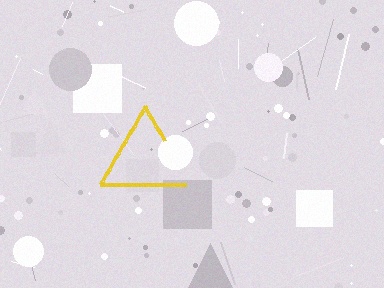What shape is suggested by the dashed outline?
The dashed outline suggests a triangle.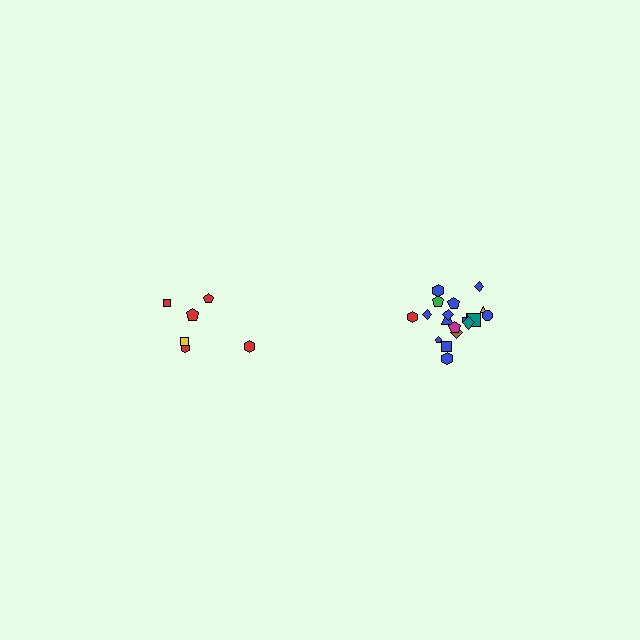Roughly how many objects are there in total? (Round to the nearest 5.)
Roughly 25 objects in total.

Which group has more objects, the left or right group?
The right group.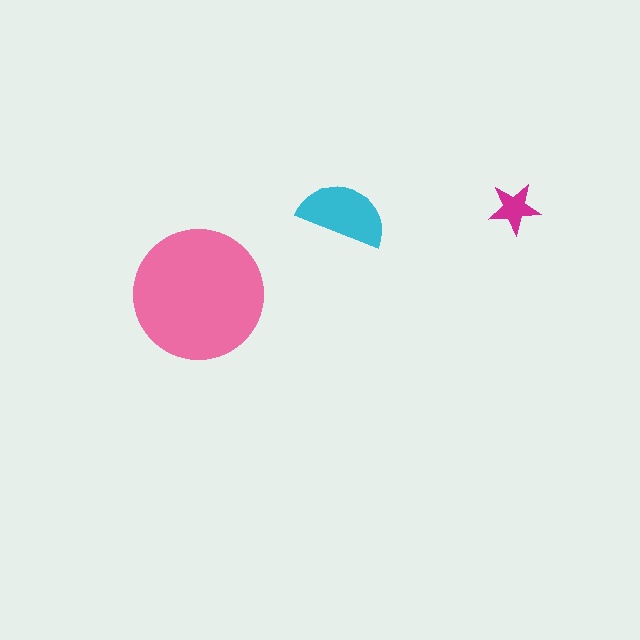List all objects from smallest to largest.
The magenta star, the cyan semicircle, the pink circle.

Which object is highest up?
The magenta star is topmost.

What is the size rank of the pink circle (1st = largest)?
1st.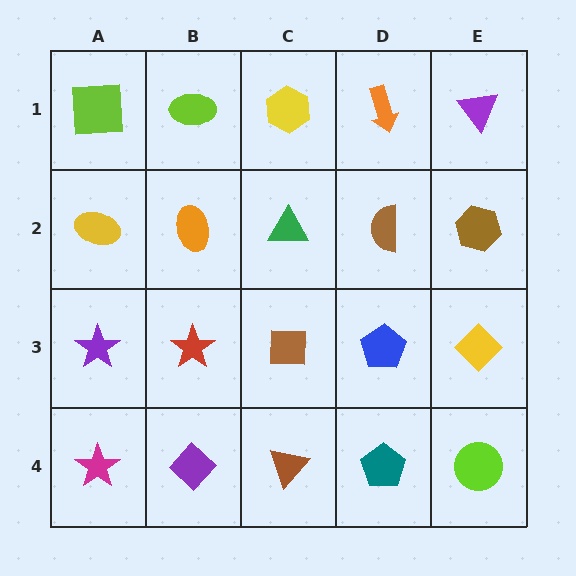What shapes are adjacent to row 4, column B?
A red star (row 3, column B), a magenta star (row 4, column A), a brown triangle (row 4, column C).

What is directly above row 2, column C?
A yellow hexagon.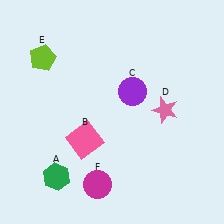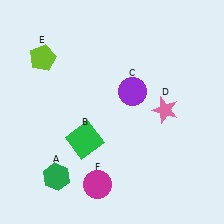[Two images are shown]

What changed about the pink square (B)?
In Image 1, B is pink. In Image 2, it changed to green.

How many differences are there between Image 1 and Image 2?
There is 1 difference between the two images.